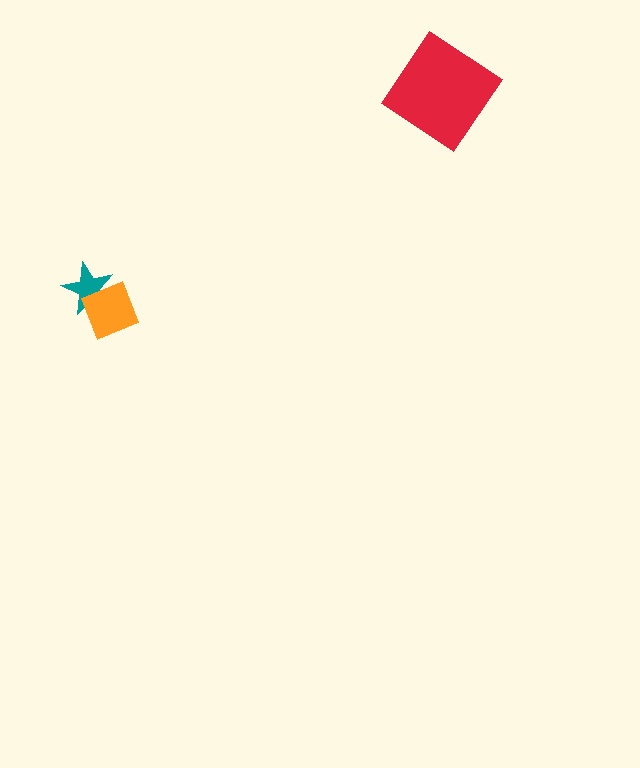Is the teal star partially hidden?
Yes, it is partially covered by another shape.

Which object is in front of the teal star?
The orange diamond is in front of the teal star.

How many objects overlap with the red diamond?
0 objects overlap with the red diamond.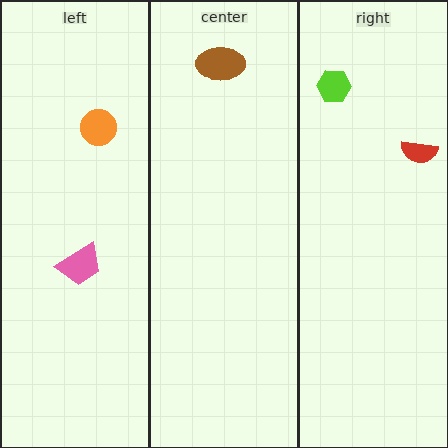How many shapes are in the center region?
1.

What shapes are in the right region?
The red semicircle, the lime hexagon.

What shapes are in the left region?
The orange circle, the pink trapezoid.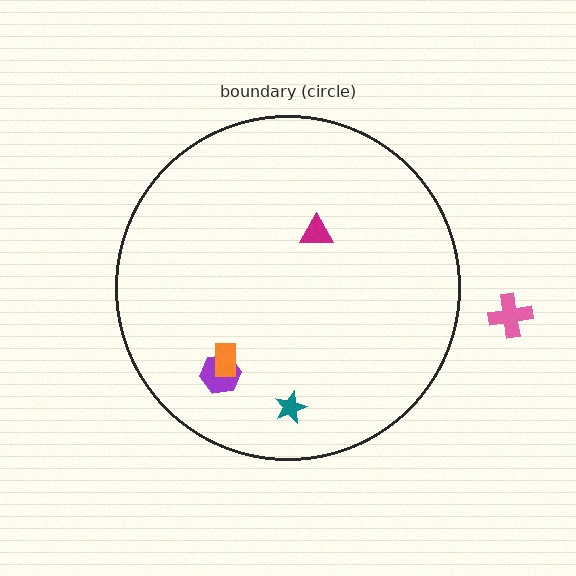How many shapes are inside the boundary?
4 inside, 1 outside.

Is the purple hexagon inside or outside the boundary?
Inside.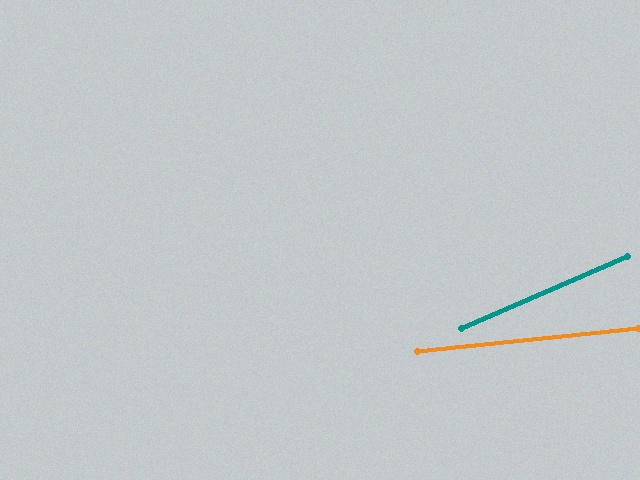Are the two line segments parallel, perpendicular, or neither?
Neither parallel nor perpendicular — they differ by about 17°.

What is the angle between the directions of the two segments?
Approximately 17 degrees.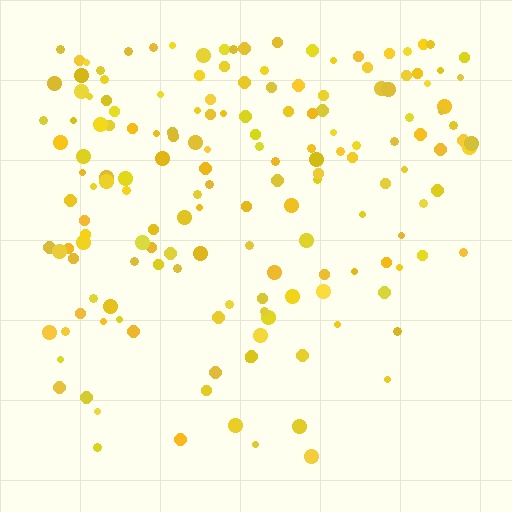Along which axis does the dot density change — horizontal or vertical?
Vertical.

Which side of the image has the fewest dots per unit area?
The bottom.